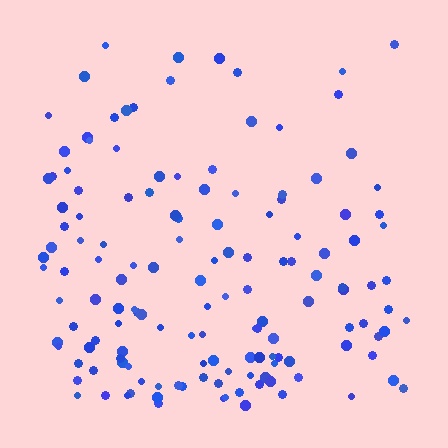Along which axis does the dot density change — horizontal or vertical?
Vertical.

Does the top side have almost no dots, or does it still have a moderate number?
Still a moderate number, just noticeably fewer than the bottom.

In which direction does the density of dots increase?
From top to bottom, with the bottom side densest.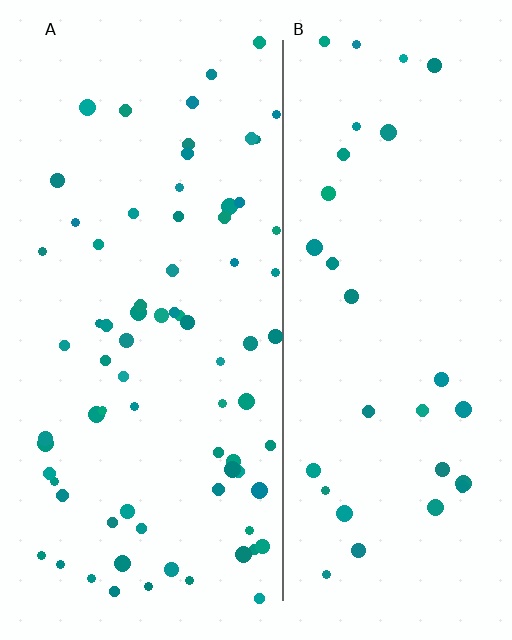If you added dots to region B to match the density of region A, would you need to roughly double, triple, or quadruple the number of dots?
Approximately double.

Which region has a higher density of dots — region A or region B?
A (the left).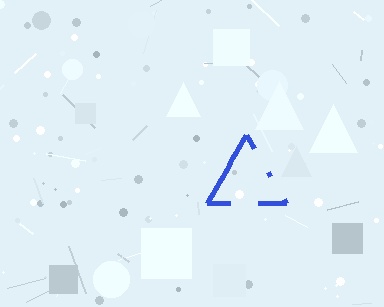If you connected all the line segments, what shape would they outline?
They would outline a triangle.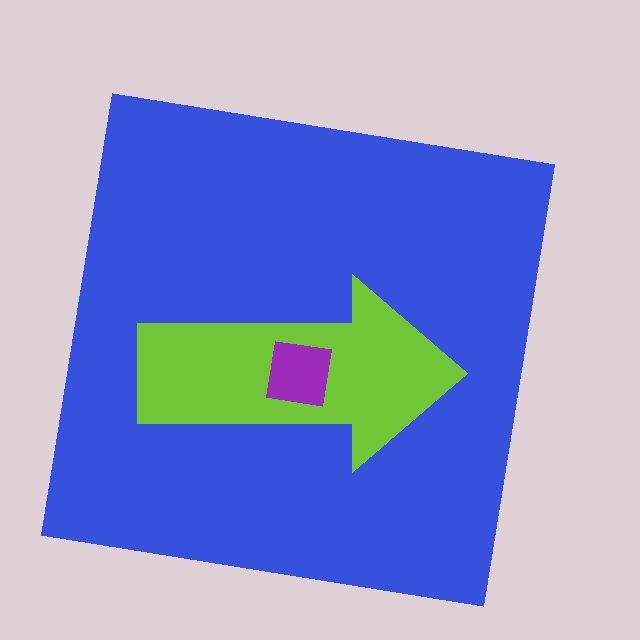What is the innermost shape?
The purple square.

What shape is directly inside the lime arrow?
The purple square.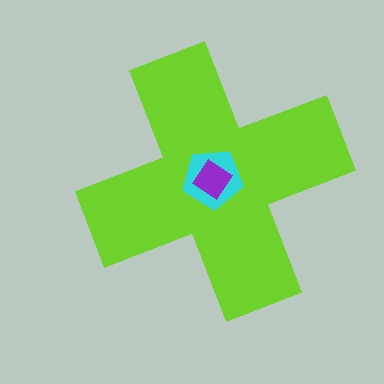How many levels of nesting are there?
3.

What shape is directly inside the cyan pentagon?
The purple diamond.